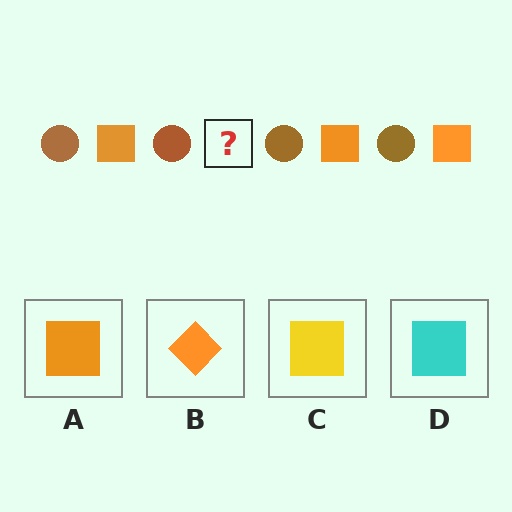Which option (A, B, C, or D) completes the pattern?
A.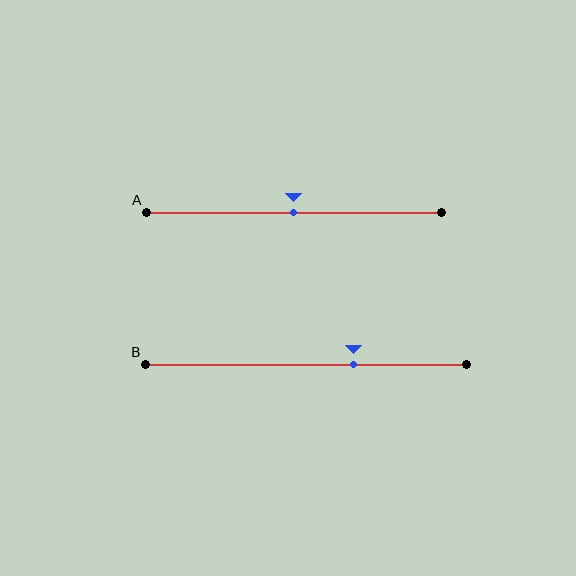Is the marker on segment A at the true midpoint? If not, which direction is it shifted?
Yes, the marker on segment A is at the true midpoint.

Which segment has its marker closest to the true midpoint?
Segment A has its marker closest to the true midpoint.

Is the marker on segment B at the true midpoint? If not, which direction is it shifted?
No, the marker on segment B is shifted to the right by about 15% of the segment length.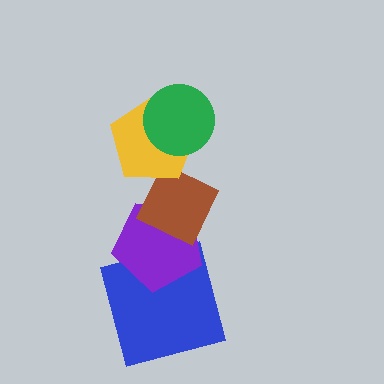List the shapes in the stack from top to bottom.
From top to bottom: the green circle, the yellow pentagon, the brown diamond, the purple pentagon, the blue square.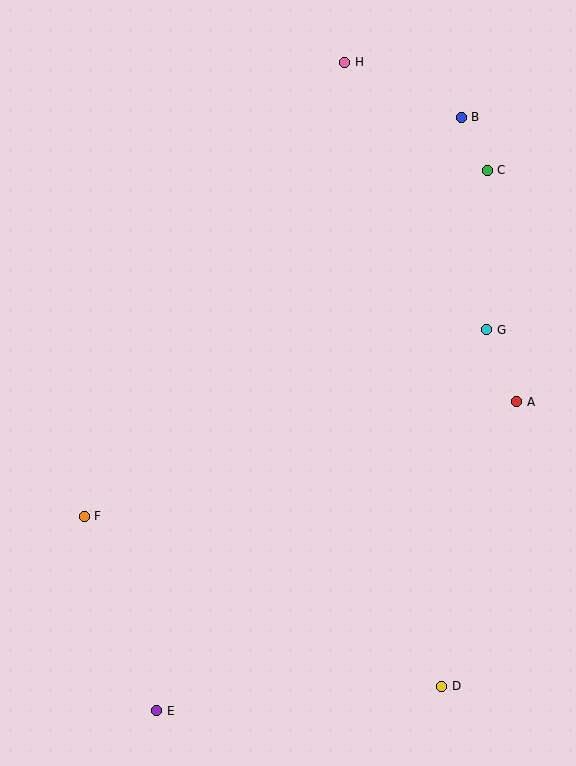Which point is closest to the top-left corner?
Point H is closest to the top-left corner.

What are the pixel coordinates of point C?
Point C is at (487, 170).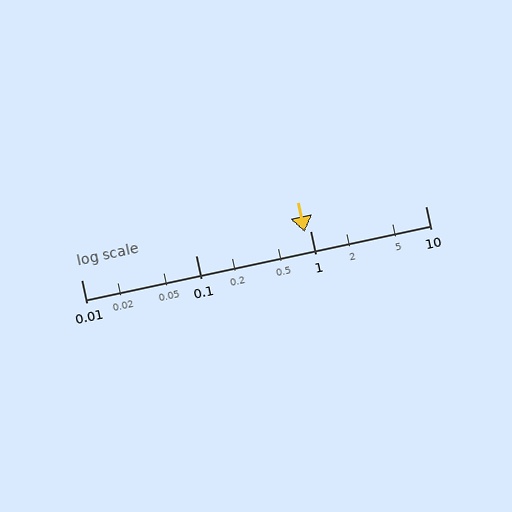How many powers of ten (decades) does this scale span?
The scale spans 3 decades, from 0.01 to 10.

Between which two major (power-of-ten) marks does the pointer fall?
The pointer is between 0.1 and 1.